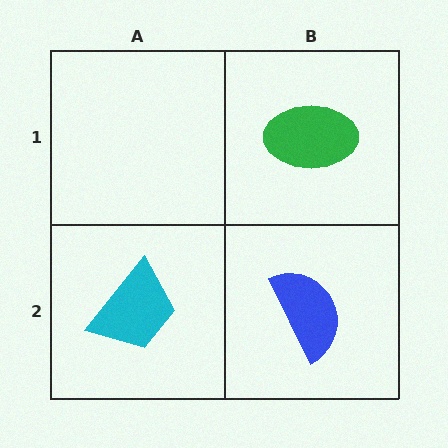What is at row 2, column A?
A cyan trapezoid.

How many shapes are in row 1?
1 shape.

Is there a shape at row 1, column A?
No, that cell is empty.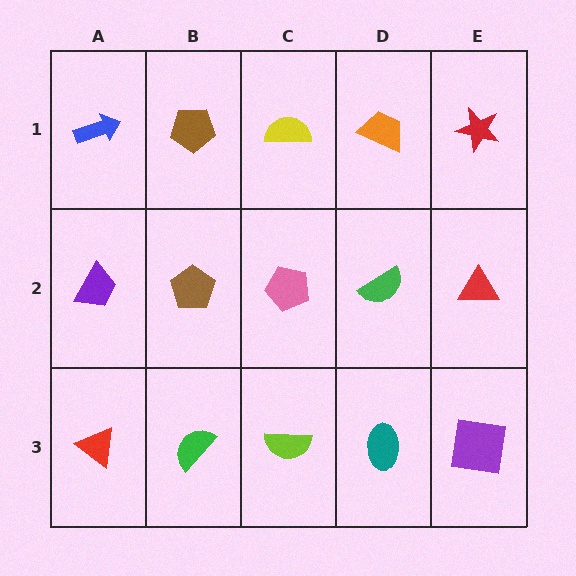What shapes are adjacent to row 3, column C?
A pink pentagon (row 2, column C), a green semicircle (row 3, column B), a teal ellipse (row 3, column D).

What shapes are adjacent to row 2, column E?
A red star (row 1, column E), a purple square (row 3, column E), a green semicircle (row 2, column D).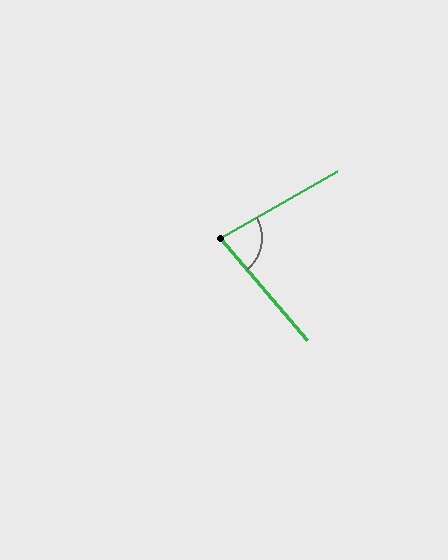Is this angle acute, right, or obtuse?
It is acute.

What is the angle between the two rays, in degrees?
Approximately 79 degrees.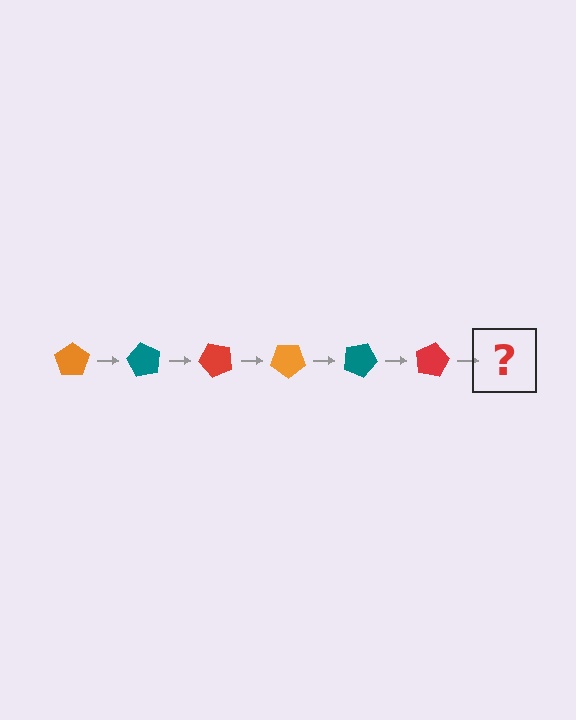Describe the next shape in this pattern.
It should be an orange pentagon, rotated 360 degrees from the start.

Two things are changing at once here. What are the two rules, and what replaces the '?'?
The two rules are that it rotates 60 degrees each step and the color cycles through orange, teal, and red. The '?' should be an orange pentagon, rotated 360 degrees from the start.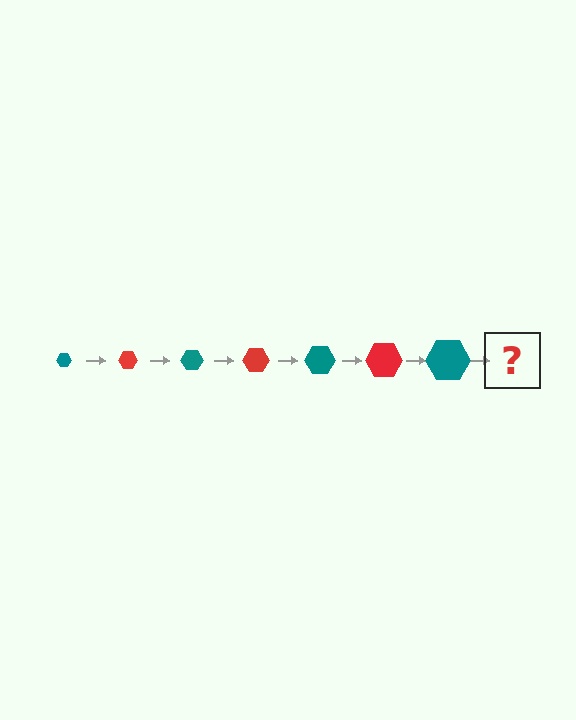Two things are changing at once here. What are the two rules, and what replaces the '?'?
The two rules are that the hexagon grows larger each step and the color cycles through teal and red. The '?' should be a red hexagon, larger than the previous one.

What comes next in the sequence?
The next element should be a red hexagon, larger than the previous one.